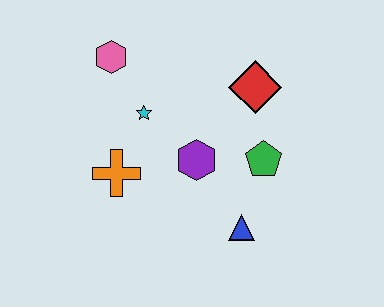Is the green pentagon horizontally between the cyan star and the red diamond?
No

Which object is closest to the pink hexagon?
The cyan star is closest to the pink hexagon.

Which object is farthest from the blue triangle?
The pink hexagon is farthest from the blue triangle.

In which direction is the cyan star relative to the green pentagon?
The cyan star is to the left of the green pentagon.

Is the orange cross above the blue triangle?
Yes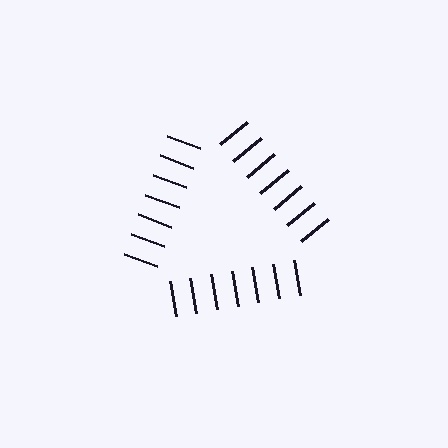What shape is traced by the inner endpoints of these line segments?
An illusory triangle — the line segments terminate on its edges but no continuous stroke is drawn.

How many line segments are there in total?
21 — 7 along each of the 3 edges.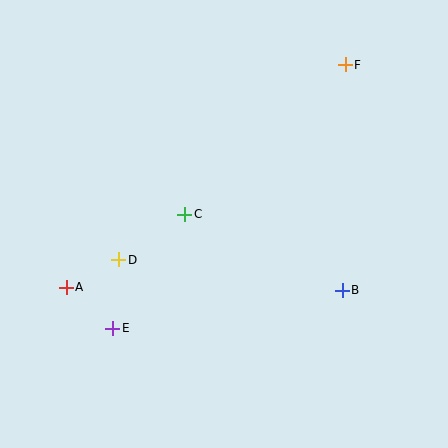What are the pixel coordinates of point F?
Point F is at (345, 65).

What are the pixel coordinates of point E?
Point E is at (113, 328).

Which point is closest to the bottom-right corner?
Point B is closest to the bottom-right corner.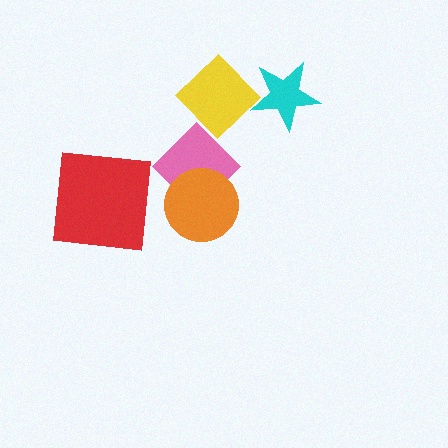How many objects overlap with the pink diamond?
1 object overlaps with the pink diamond.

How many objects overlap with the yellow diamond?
0 objects overlap with the yellow diamond.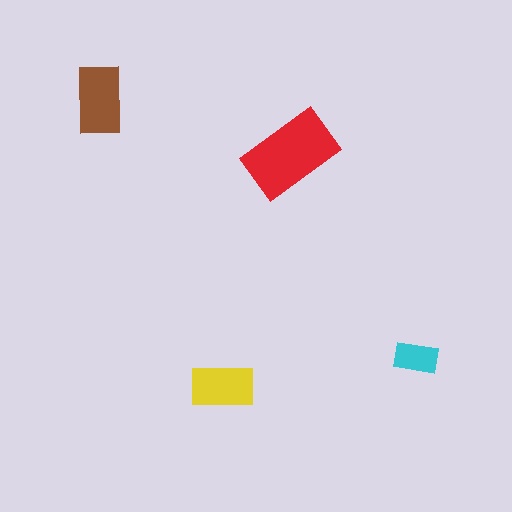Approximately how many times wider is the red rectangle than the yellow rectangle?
About 1.5 times wider.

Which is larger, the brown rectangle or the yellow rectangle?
The brown one.